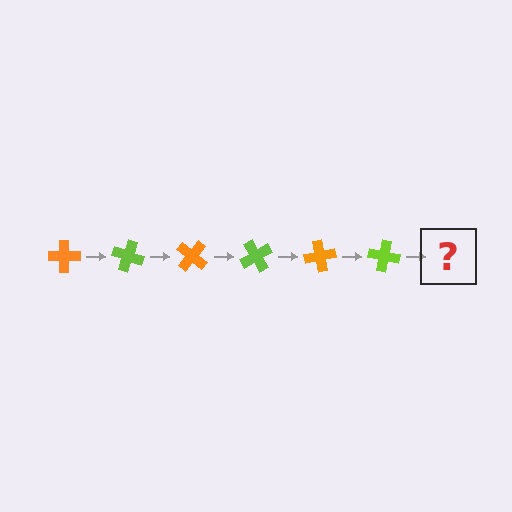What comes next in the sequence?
The next element should be an orange cross, rotated 120 degrees from the start.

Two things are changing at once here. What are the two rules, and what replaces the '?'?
The two rules are that it rotates 20 degrees each step and the color cycles through orange and lime. The '?' should be an orange cross, rotated 120 degrees from the start.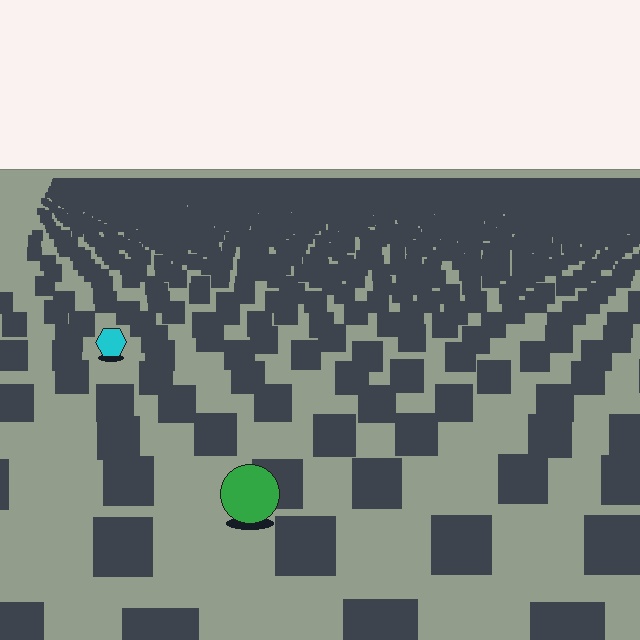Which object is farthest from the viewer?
The cyan hexagon is farthest from the viewer. It appears smaller and the ground texture around it is denser.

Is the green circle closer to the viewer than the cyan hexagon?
Yes. The green circle is closer — you can tell from the texture gradient: the ground texture is coarser near it.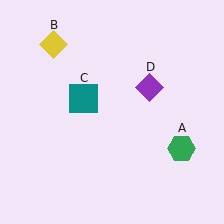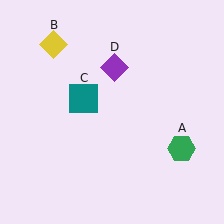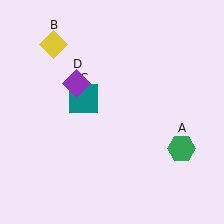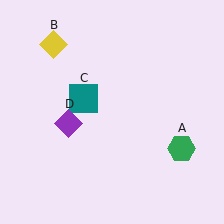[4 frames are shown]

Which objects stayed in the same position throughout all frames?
Green hexagon (object A) and yellow diamond (object B) and teal square (object C) remained stationary.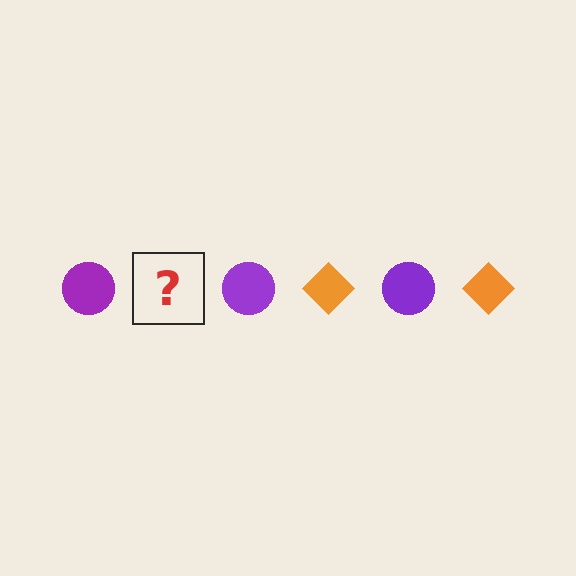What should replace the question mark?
The question mark should be replaced with an orange diamond.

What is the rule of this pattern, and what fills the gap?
The rule is that the pattern alternates between purple circle and orange diamond. The gap should be filled with an orange diamond.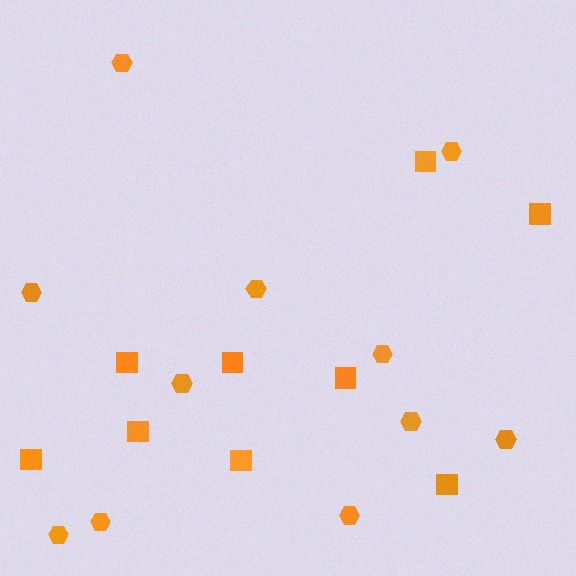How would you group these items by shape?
There are 2 groups: one group of hexagons (11) and one group of squares (9).